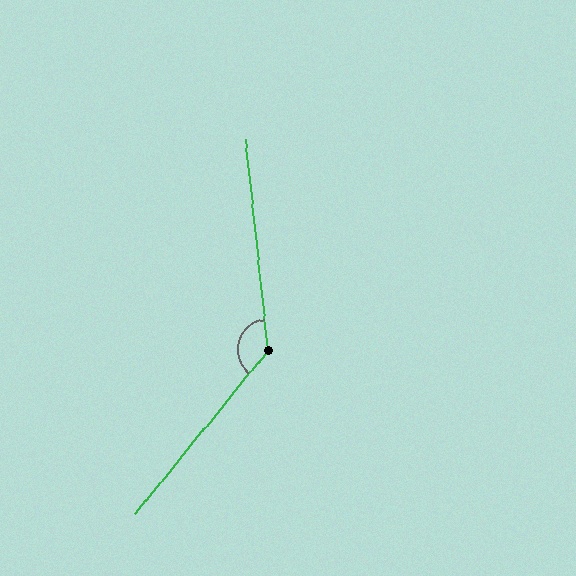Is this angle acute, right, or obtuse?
It is obtuse.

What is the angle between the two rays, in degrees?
Approximately 135 degrees.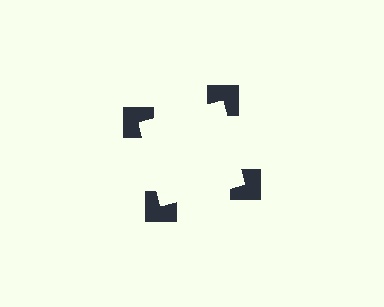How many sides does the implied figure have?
4 sides.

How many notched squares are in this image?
There are 4 — one at each vertex of the illusory square.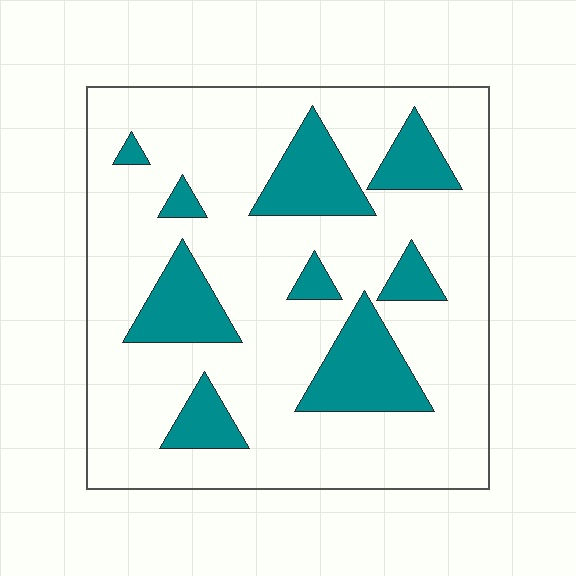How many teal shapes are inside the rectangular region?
9.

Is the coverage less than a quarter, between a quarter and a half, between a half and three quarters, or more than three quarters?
Less than a quarter.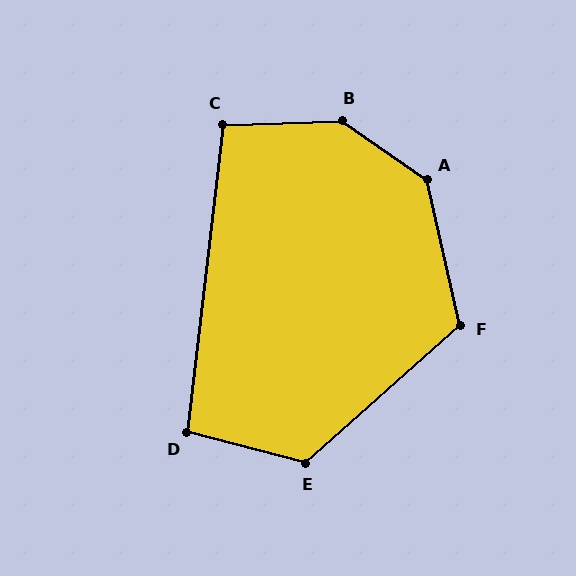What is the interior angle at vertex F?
Approximately 119 degrees (obtuse).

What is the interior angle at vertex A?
Approximately 138 degrees (obtuse).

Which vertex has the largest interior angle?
B, at approximately 143 degrees.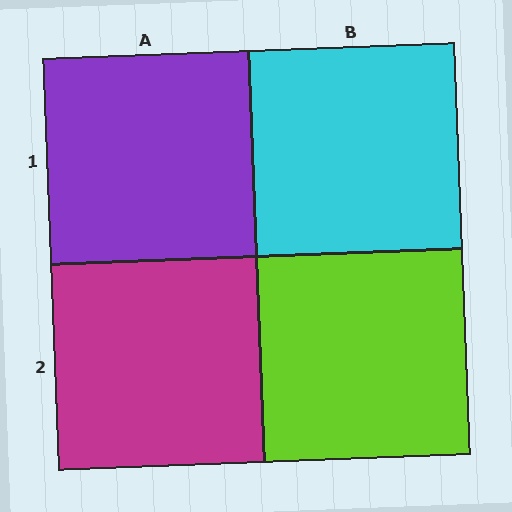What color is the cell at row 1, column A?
Purple.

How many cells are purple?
1 cell is purple.